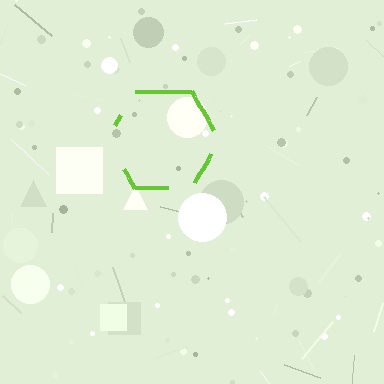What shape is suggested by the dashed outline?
The dashed outline suggests a hexagon.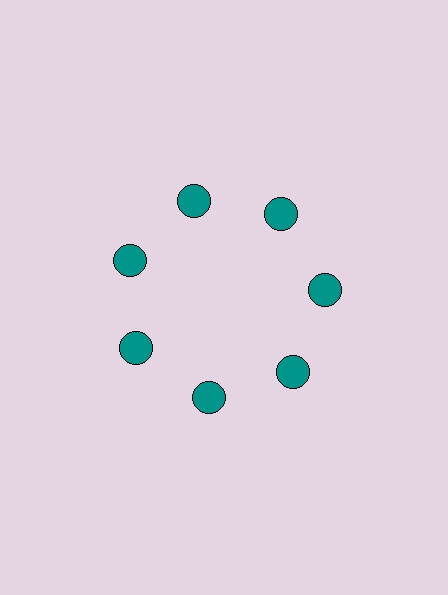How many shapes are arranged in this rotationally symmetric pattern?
There are 7 shapes, arranged in 7 groups of 1.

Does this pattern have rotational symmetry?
Yes, this pattern has 7-fold rotational symmetry. It looks the same after rotating 51 degrees around the center.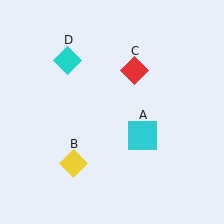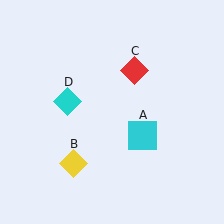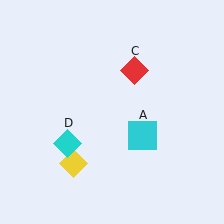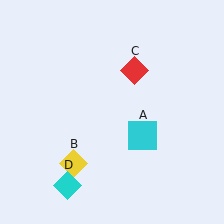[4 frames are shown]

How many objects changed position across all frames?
1 object changed position: cyan diamond (object D).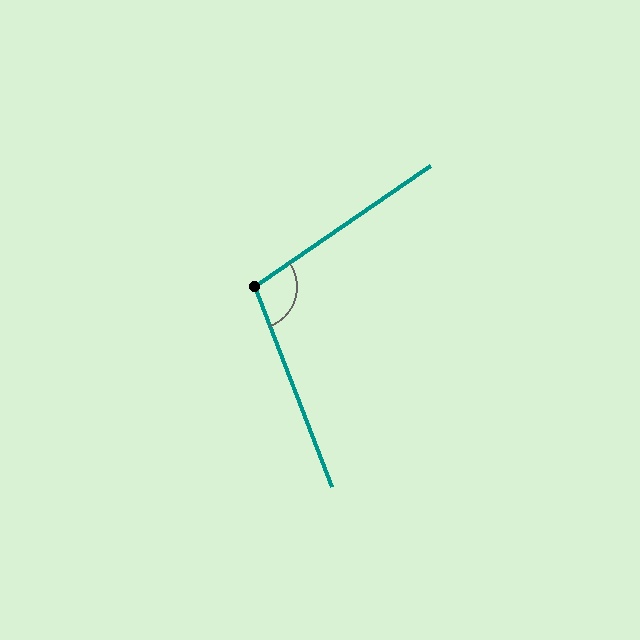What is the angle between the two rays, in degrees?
Approximately 103 degrees.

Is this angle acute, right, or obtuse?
It is obtuse.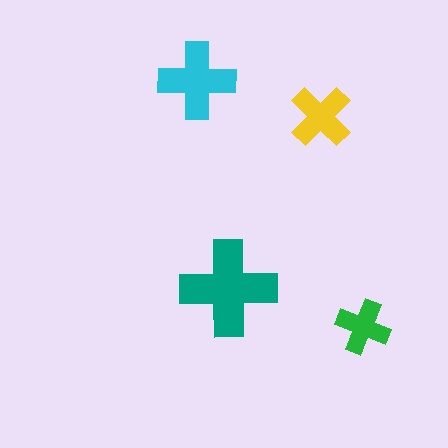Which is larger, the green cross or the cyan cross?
The cyan one.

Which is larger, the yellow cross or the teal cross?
The teal one.